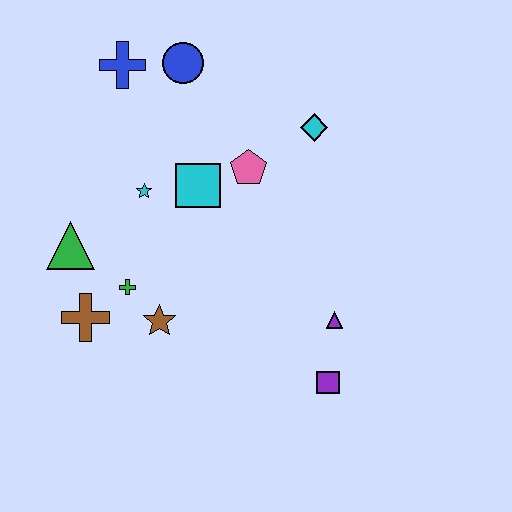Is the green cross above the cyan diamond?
No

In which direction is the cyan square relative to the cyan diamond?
The cyan square is to the left of the cyan diamond.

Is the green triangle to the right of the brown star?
No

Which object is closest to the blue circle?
The blue cross is closest to the blue circle.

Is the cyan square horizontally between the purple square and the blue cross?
Yes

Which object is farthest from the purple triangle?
The blue cross is farthest from the purple triangle.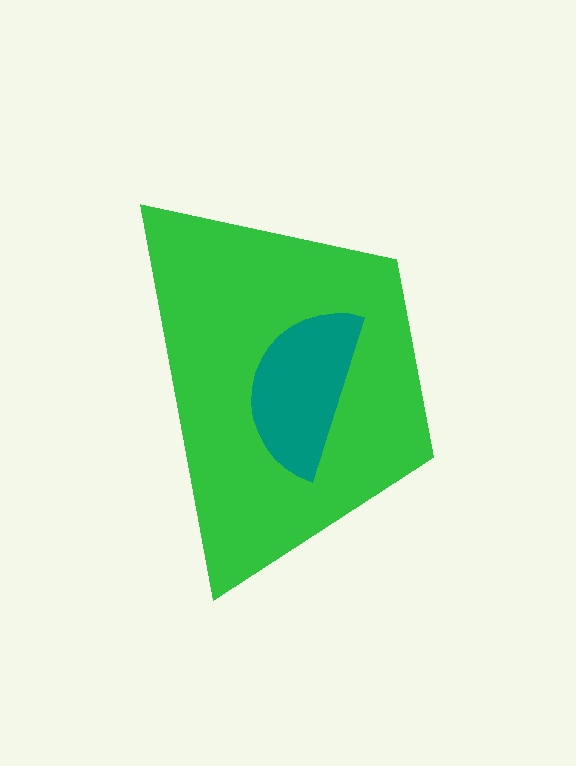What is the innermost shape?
The teal semicircle.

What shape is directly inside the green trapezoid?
The teal semicircle.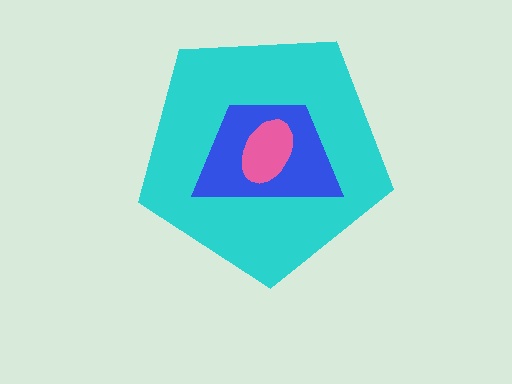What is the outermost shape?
The cyan pentagon.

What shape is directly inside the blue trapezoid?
The pink ellipse.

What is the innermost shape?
The pink ellipse.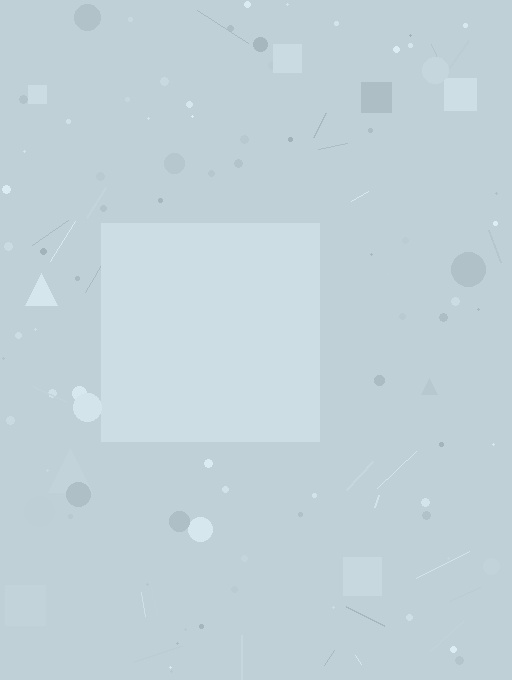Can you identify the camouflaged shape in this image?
The camouflaged shape is a square.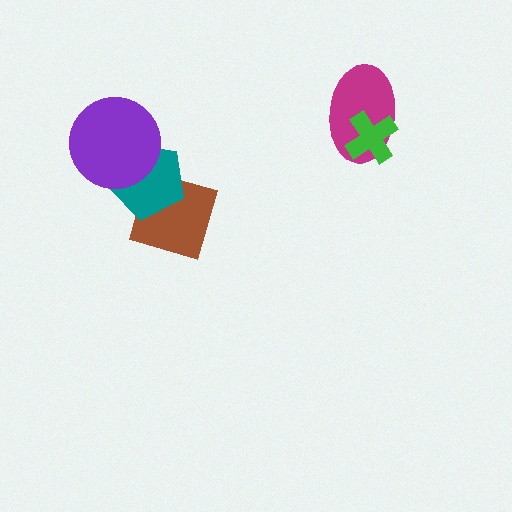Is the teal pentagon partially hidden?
Yes, it is partially covered by another shape.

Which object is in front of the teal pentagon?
The purple circle is in front of the teal pentagon.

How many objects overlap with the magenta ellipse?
1 object overlaps with the magenta ellipse.